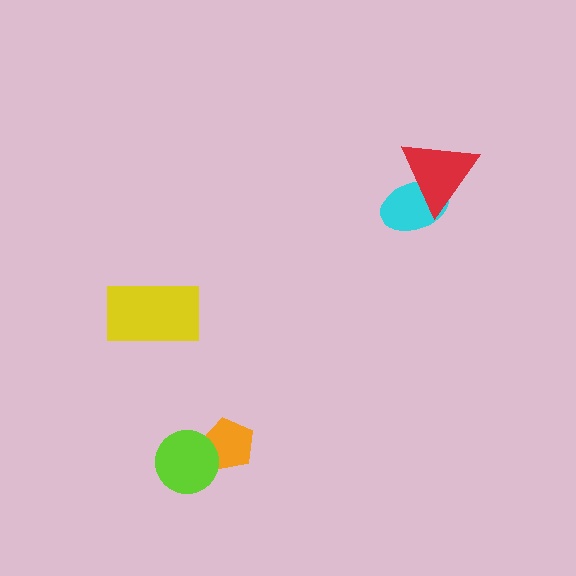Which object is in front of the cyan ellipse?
The red triangle is in front of the cyan ellipse.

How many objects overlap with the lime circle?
1 object overlaps with the lime circle.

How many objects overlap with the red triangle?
1 object overlaps with the red triangle.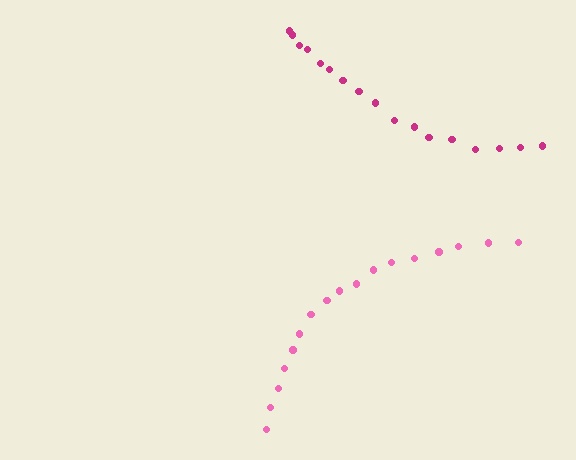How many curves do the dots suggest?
There are 2 distinct paths.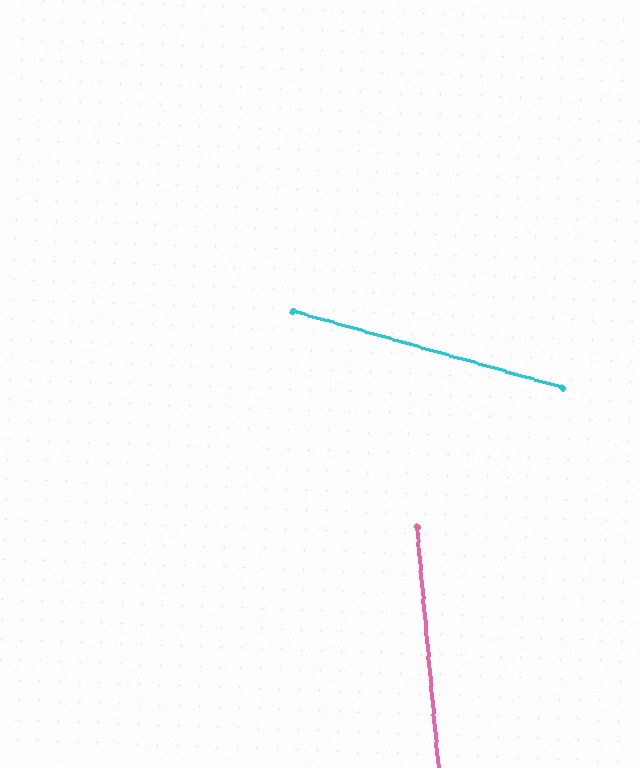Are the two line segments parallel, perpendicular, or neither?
Neither parallel nor perpendicular — they differ by about 69°.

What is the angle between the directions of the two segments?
Approximately 69 degrees.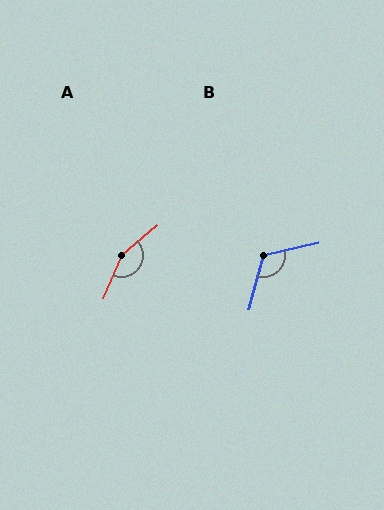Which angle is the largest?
A, at approximately 153 degrees.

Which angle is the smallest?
B, at approximately 118 degrees.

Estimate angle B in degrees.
Approximately 118 degrees.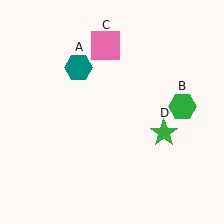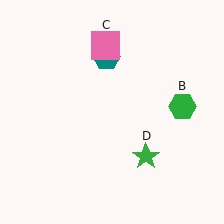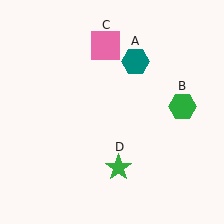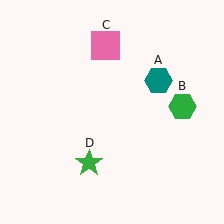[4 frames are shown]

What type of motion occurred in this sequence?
The teal hexagon (object A), green star (object D) rotated clockwise around the center of the scene.